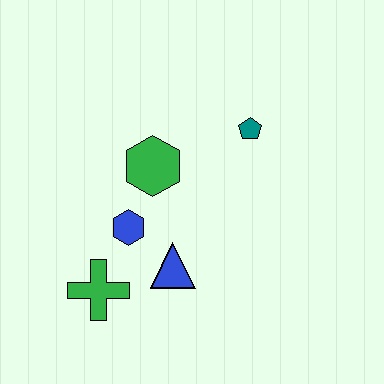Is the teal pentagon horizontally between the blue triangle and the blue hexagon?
No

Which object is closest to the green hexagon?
The blue hexagon is closest to the green hexagon.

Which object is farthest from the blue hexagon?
The teal pentagon is farthest from the blue hexagon.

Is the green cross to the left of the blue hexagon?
Yes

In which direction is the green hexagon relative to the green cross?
The green hexagon is above the green cross.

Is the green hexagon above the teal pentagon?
No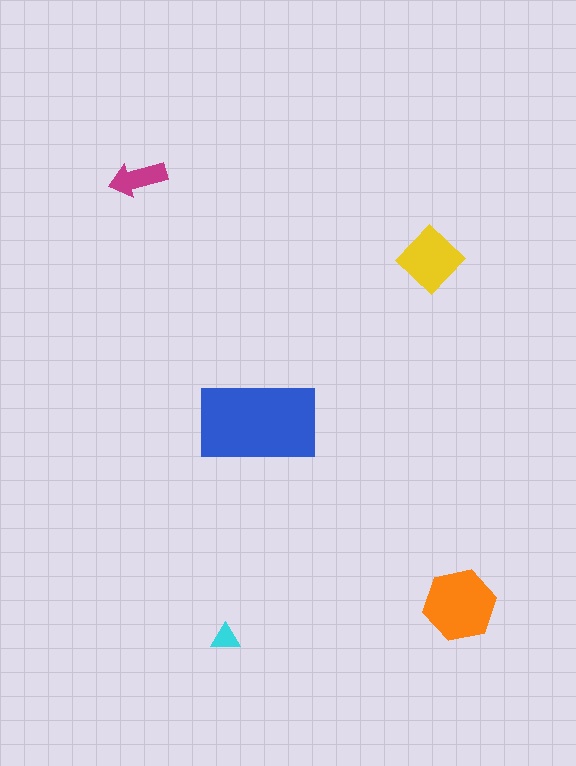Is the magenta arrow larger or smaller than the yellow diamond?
Smaller.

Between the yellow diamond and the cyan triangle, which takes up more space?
The yellow diamond.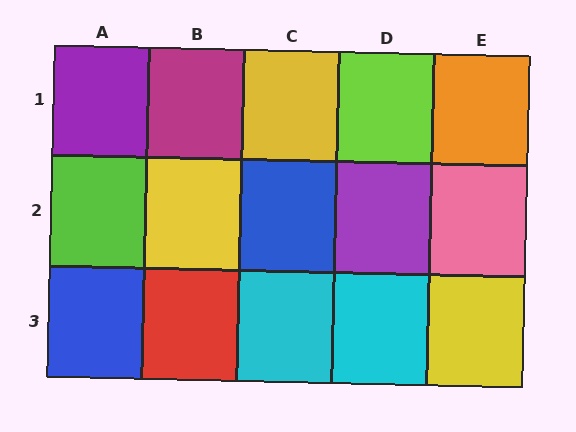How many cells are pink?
1 cell is pink.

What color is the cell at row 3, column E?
Yellow.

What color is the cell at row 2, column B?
Yellow.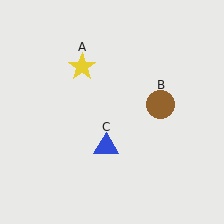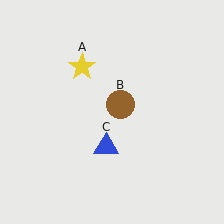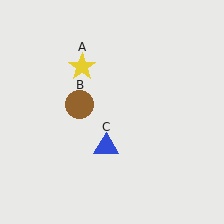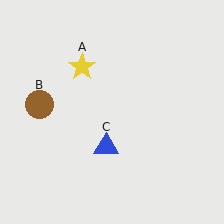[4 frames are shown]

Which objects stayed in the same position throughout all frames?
Yellow star (object A) and blue triangle (object C) remained stationary.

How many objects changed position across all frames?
1 object changed position: brown circle (object B).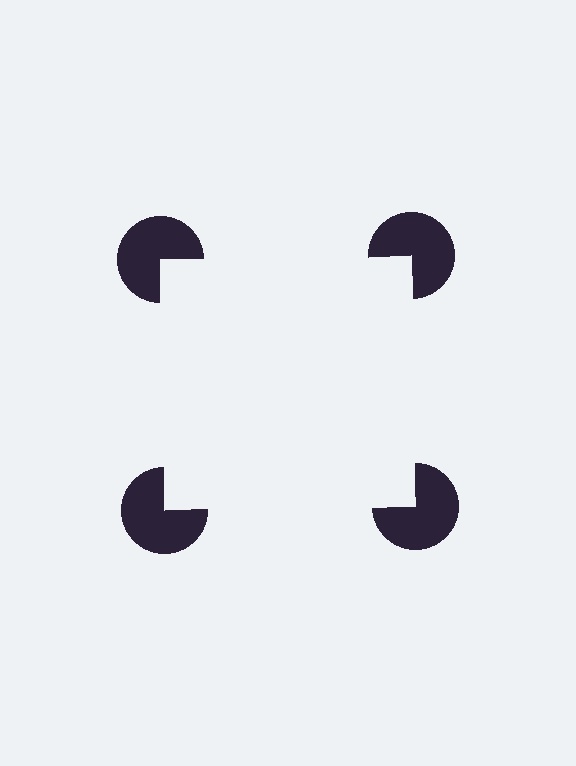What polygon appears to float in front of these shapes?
An illusory square — its edges are inferred from the aligned wedge cuts in the pac-man discs, not physically drawn.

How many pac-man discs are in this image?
There are 4 — one at each vertex of the illusory square.